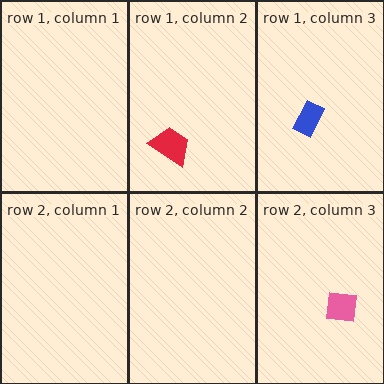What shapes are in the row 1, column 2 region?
The red trapezoid.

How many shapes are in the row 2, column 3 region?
1.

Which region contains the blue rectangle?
The row 1, column 3 region.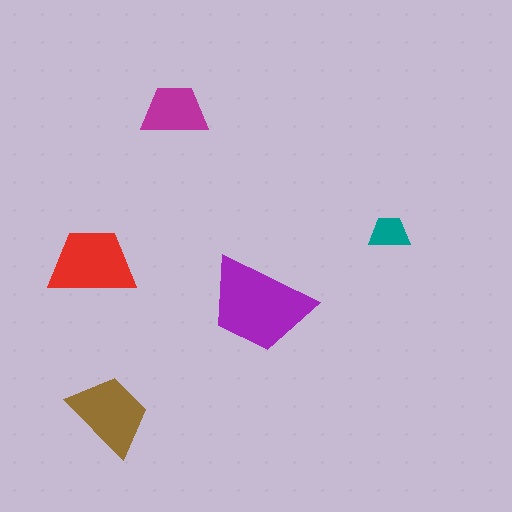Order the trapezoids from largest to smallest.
the purple one, the red one, the brown one, the magenta one, the teal one.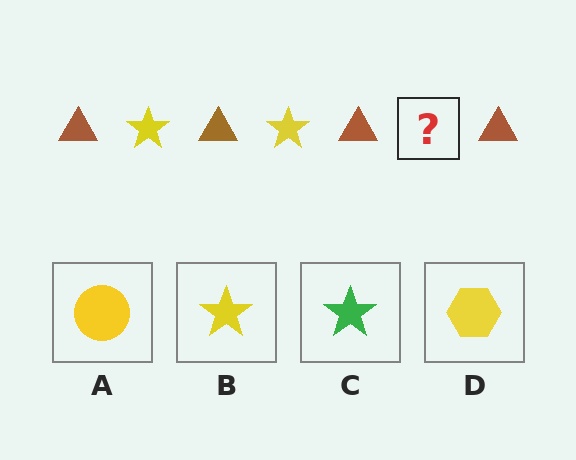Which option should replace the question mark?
Option B.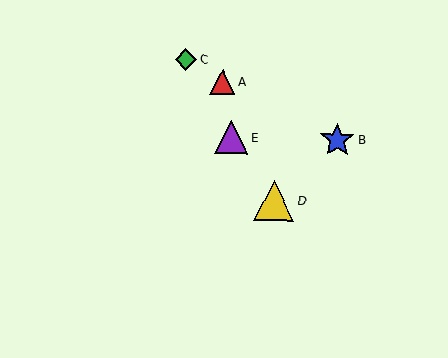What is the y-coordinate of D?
Object D is at y≈201.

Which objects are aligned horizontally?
Objects B, E are aligned horizontally.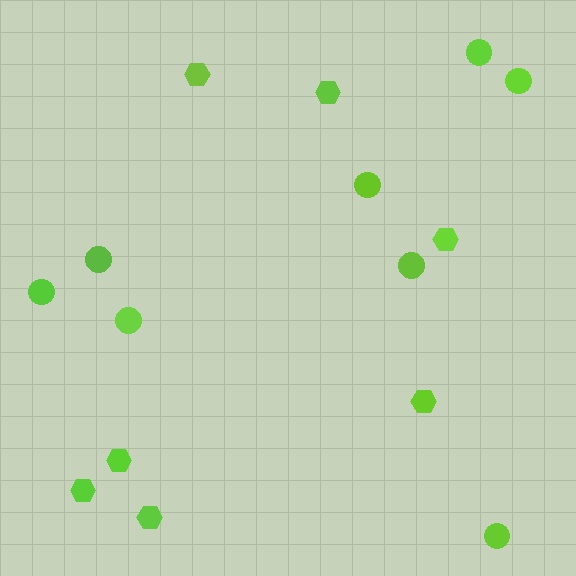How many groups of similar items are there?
There are 2 groups: one group of circles (8) and one group of hexagons (7).